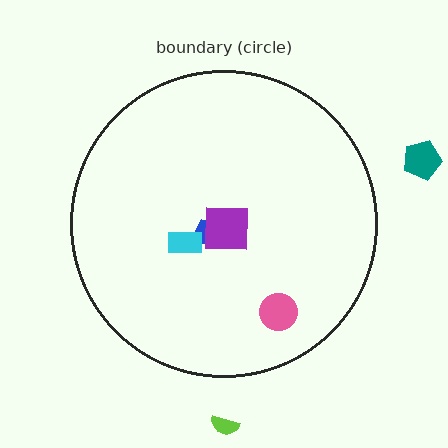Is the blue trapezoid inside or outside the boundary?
Inside.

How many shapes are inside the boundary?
4 inside, 2 outside.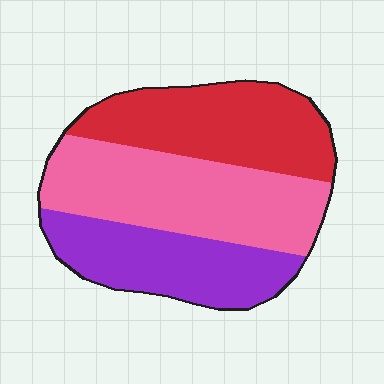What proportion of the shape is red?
Red covers roughly 30% of the shape.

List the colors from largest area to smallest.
From largest to smallest: pink, red, purple.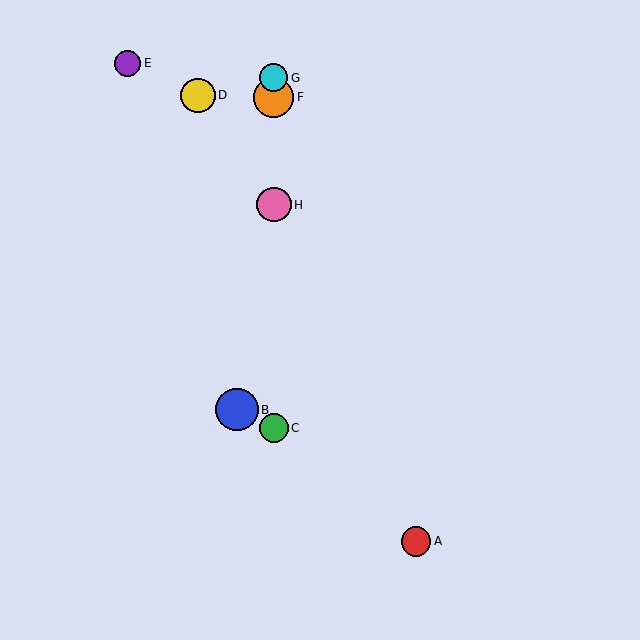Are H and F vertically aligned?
Yes, both are at x≈274.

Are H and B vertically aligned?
No, H is at x≈274 and B is at x≈237.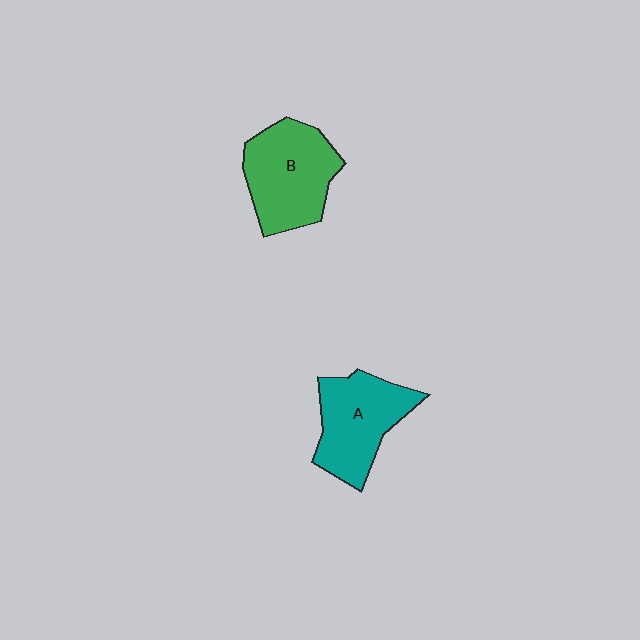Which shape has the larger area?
Shape B (green).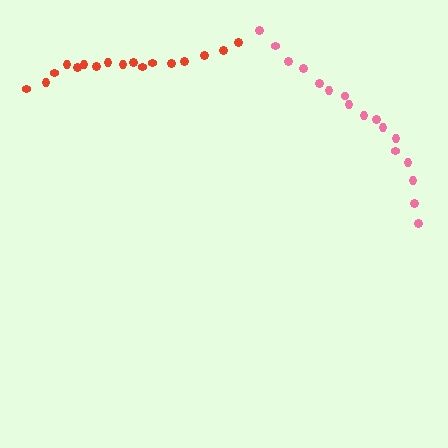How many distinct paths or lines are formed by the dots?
There are 2 distinct paths.